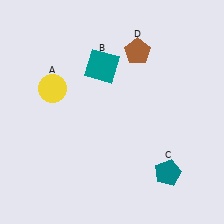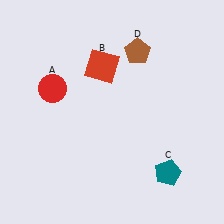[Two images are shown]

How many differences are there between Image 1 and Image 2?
There are 2 differences between the two images.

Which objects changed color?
A changed from yellow to red. B changed from teal to red.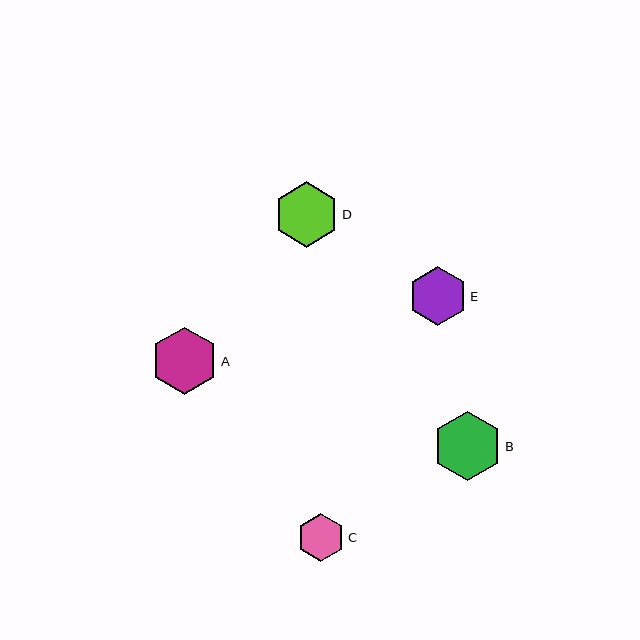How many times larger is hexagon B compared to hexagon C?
Hexagon B is approximately 1.4 times the size of hexagon C.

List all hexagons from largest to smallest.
From largest to smallest: B, A, D, E, C.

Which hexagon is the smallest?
Hexagon C is the smallest with a size of approximately 48 pixels.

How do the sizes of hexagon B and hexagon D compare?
Hexagon B and hexagon D are approximately the same size.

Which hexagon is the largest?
Hexagon B is the largest with a size of approximately 69 pixels.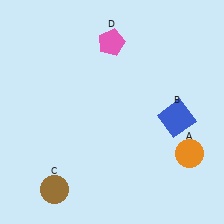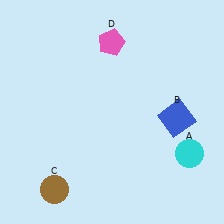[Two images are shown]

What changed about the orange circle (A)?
In Image 1, A is orange. In Image 2, it changed to cyan.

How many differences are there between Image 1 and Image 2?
There is 1 difference between the two images.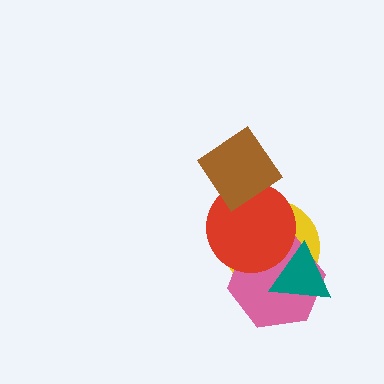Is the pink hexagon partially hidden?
Yes, it is partially covered by another shape.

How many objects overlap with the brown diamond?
1 object overlaps with the brown diamond.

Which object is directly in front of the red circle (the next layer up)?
The teal triangle is directly in front of the red circle.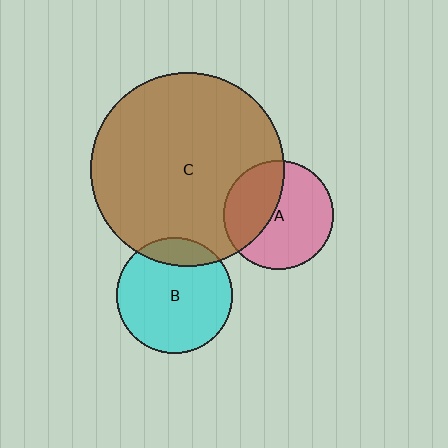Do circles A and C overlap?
Yes.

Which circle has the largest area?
Circle C (brown).